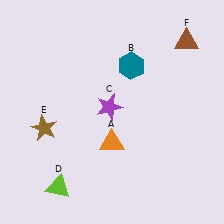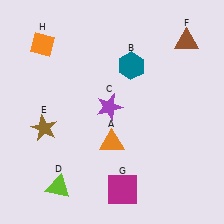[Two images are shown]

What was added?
A magenta square (G), an orange diamond (H) were added in Image 2.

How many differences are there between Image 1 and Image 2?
There are 2 differences between the two images.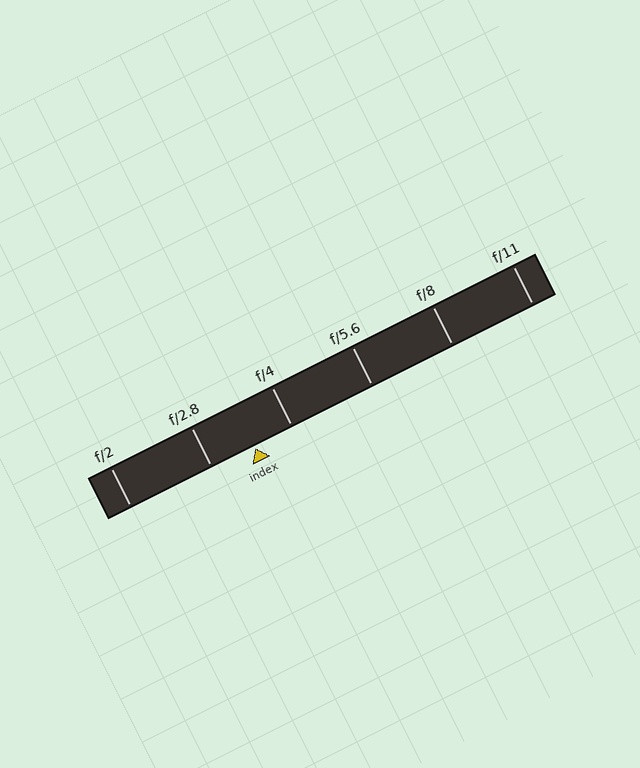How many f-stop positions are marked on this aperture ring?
There are 6 f-stop positions marked.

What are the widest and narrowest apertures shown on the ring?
The widest aperture shown is f/2 and the narrowest is f/11.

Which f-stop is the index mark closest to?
The index mark is closest to f/4.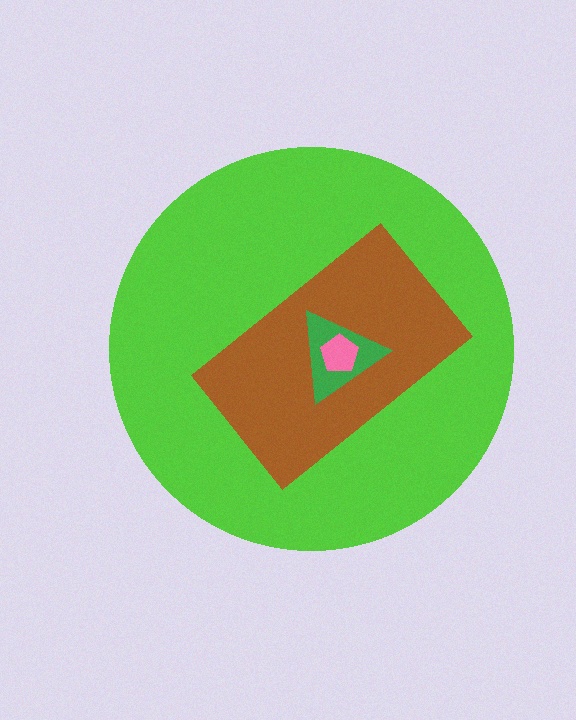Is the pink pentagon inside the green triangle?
Yes.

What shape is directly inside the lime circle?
The brown rectangle.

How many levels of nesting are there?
4.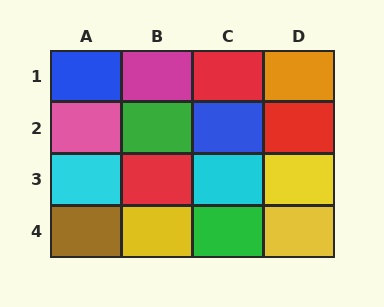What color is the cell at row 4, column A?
Brown.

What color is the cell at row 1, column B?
Magenta.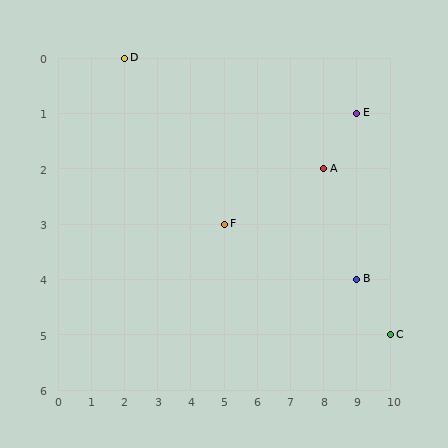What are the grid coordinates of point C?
Point C is at grid coordinates (10, 5).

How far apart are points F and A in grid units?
Points F and A are 3 columns and 1 row apart (about 3.2 grid units diagonally).